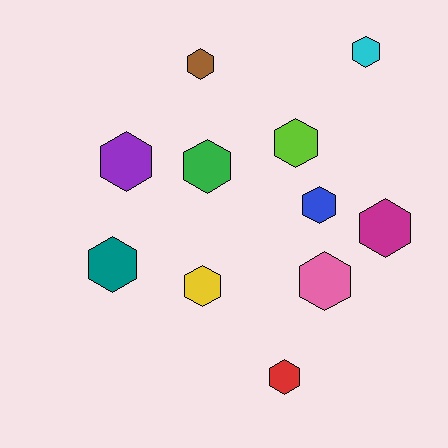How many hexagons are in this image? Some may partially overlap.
There are 11 hexagons.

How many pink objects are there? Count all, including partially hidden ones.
There is 1 pink object.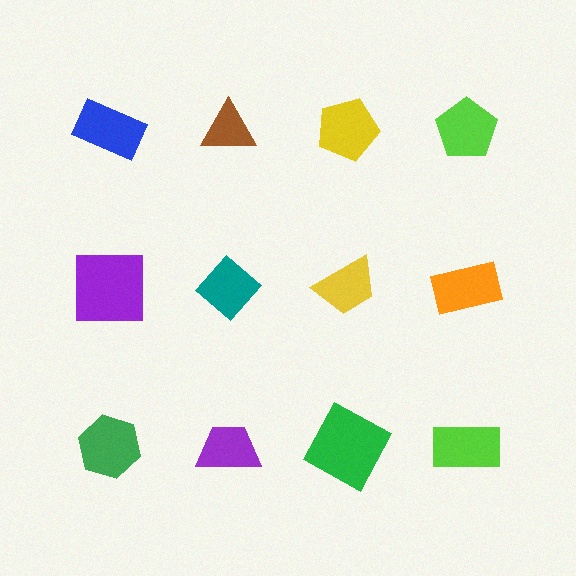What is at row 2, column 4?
An orange rectangle.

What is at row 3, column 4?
A lime rectangle.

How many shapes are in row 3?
4 shapes.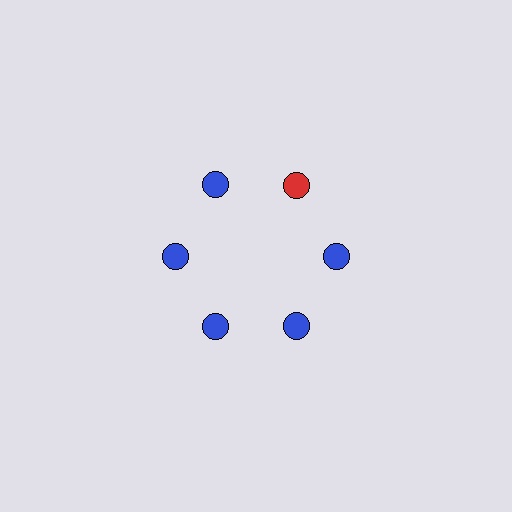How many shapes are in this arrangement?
There are 6 shapes arranged in a ring pattern.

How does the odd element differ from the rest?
It has a different color: red instead of blue.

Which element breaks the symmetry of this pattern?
The red circle at roughly the 1 o'clock position breaks the symmetry. All other shapes are blue circles.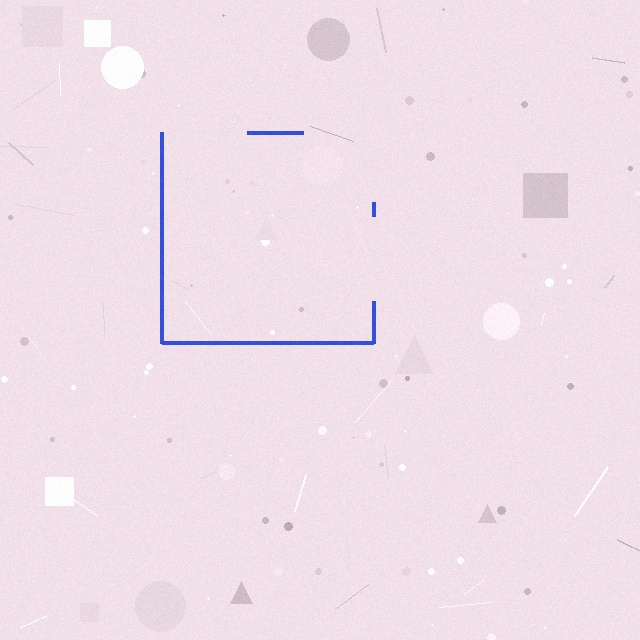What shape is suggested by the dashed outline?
The dashed outline suggests a square.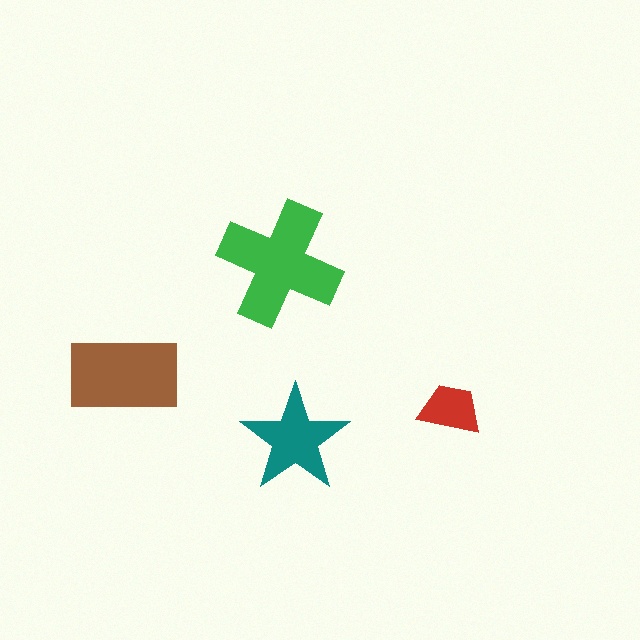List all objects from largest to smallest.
The green cross, the brown rectangle, the teal star, the red trapezoid.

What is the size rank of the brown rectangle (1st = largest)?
2nd.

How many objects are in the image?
There are 4 objects in the image.